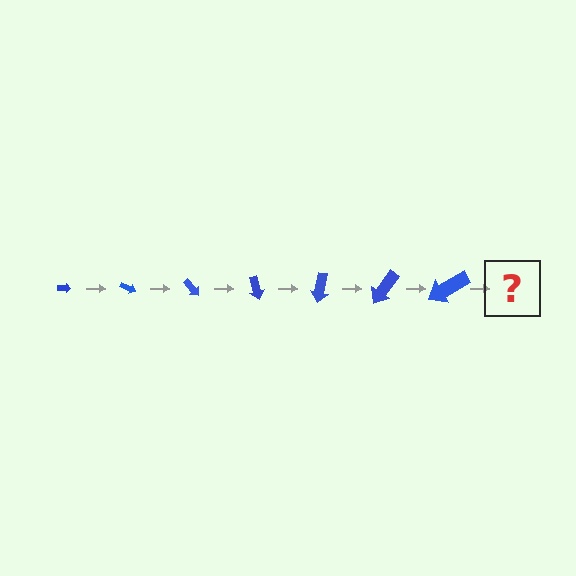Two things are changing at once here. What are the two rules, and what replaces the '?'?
The two rules are that the arrow grows larger each step and it rotates 25 degrees each step. The '?' should be an arrow, larger than the previous one and rotated 175 degrees from the start.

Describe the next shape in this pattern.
It should be an arrow, larger than the previous one and rotated 175 degrees from the start.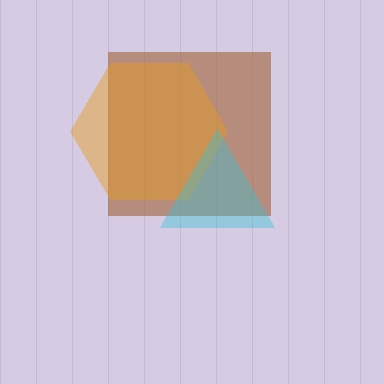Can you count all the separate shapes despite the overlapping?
Yes, there are 3 separate shapes.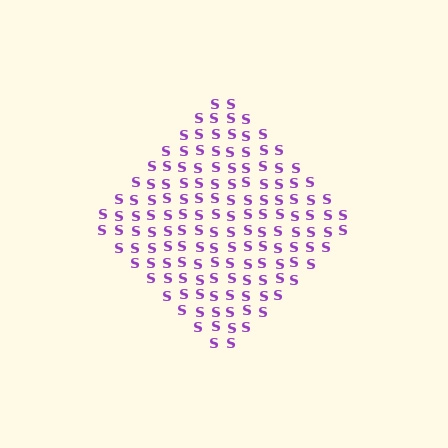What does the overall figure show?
The overall figure shows a diamond.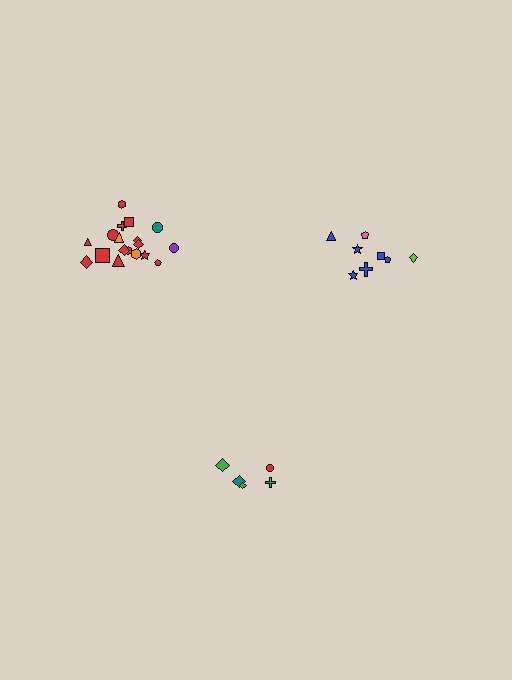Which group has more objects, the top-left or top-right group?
The top-left group.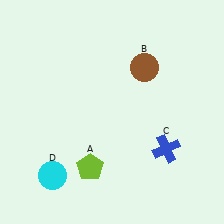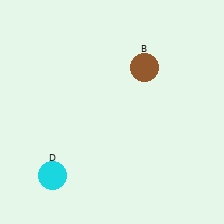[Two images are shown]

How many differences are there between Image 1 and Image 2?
There are 2 differences between the two images.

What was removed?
The blue cross (C), the lime pentagon (A) were removed in Image 2.